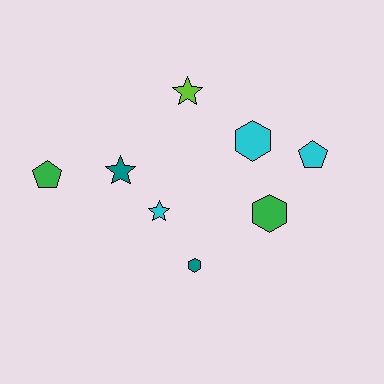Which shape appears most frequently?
Hexagon, with 3 objects.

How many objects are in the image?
There are 8 objects.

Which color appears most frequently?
Cyan, with 3 objects.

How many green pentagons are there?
There is 1 green pentagon.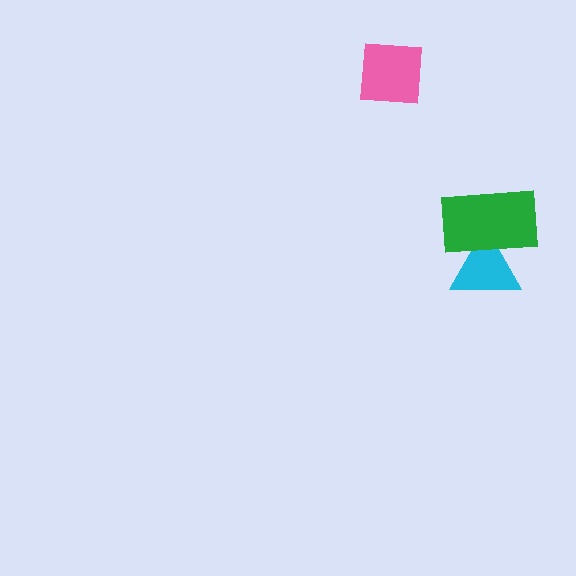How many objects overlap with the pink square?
0 objects overlap with the pink square.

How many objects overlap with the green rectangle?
1 object overlaps with the green rectangle.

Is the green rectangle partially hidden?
No, no other shape covers it.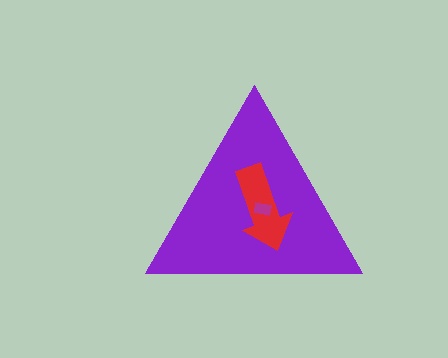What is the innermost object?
The magenta rectangle.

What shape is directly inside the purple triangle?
The red arrow.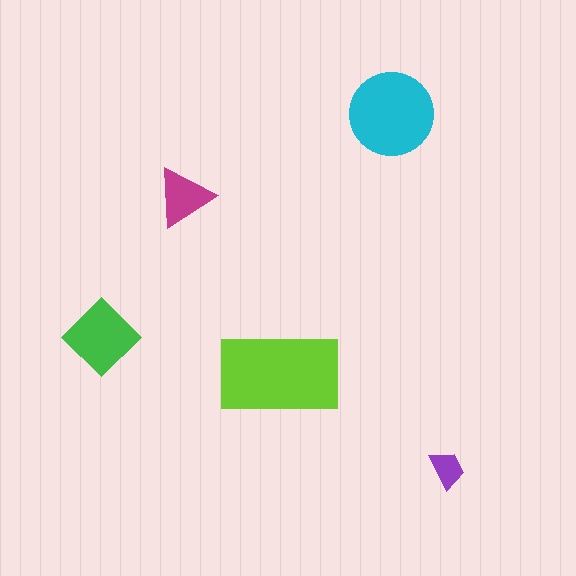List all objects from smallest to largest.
The purple trapezoid, the magenta triangle, the green diamond, the cyan circle, the lime rectangle.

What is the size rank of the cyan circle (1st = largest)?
2nd.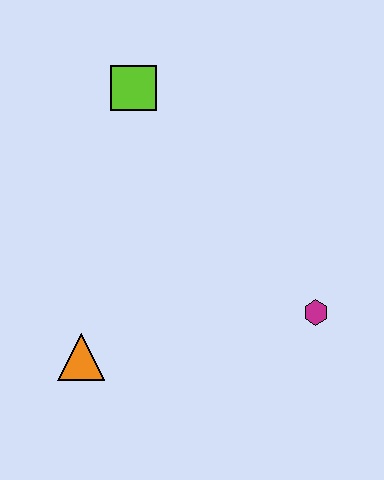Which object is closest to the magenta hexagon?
The orange triangle is closest to the magenta hexagon.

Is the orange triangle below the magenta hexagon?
Yes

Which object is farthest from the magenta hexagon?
The lime square is farthest from the magenta hexagon.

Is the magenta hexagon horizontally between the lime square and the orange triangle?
No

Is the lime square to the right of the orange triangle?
Yes